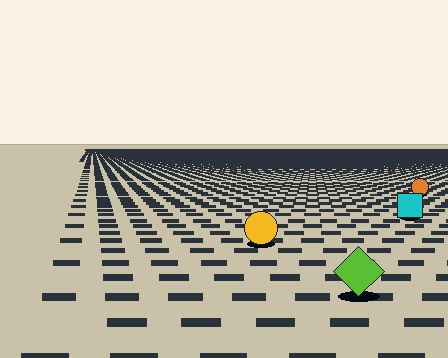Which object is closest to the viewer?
The lime diamond is closest. The texture marks near it are larger and more spread out.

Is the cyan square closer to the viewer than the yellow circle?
No. The yellow circle is closer — you can tell from the texture gradient: the ground texture is coarser near it.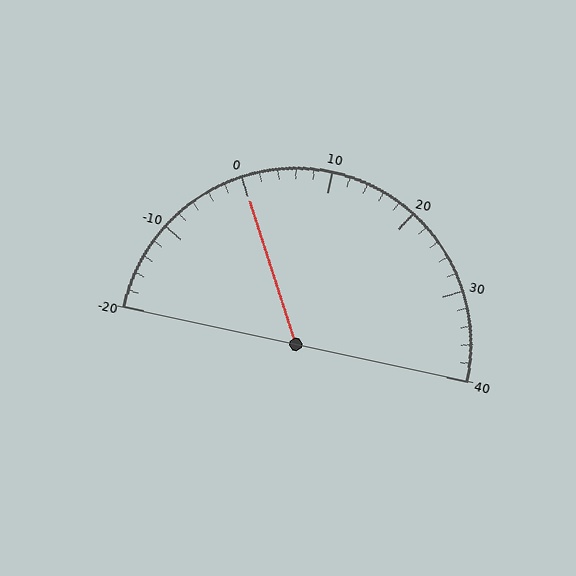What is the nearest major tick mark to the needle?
The nearest major tick mark is 0.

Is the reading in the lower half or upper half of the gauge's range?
The reading is in the lower half of the range (-20 to 40).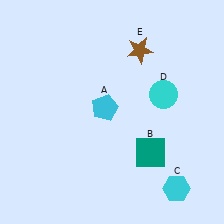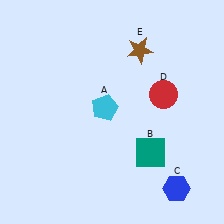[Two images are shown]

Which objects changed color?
C changed from cyan to blue. D changed from cyan to red.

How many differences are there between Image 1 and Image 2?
There are 2 differences between the two images.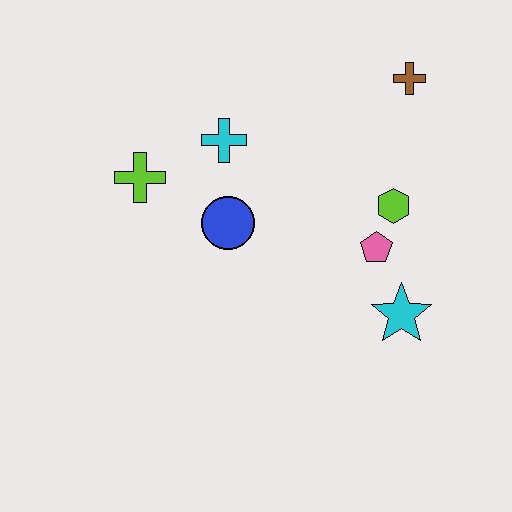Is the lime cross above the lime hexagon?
Yes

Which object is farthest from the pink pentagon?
The lime cross is farthest from the pink pentagon.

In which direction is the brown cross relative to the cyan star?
The brown cross is above the cyan star.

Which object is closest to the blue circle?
The cyan cross is closest to the blue circle.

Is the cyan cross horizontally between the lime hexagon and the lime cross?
Yes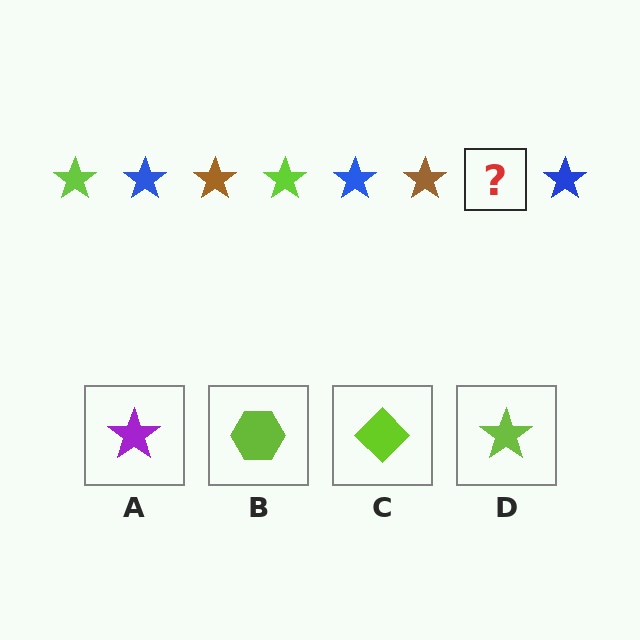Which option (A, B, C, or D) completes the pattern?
D.